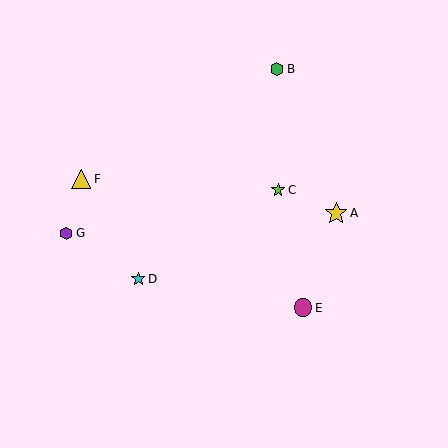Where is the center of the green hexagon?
The center of the green hexagon is at (277, 69).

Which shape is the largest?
The yellow star (labeled A) is the largest.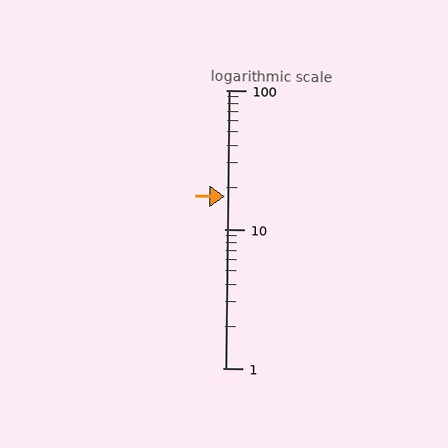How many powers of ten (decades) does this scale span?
The scale spans 2 decades, from 1 to 100.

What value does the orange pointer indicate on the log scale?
The pointer indicates approximately 17.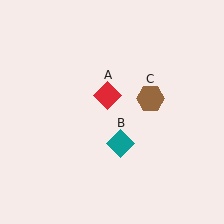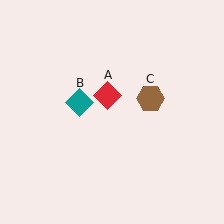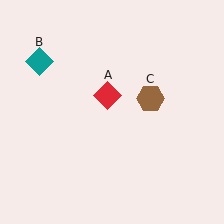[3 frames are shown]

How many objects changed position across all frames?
1 object changed position: teal diamond (object B).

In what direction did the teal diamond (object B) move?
The teal diamond (object B) moved up and to the left.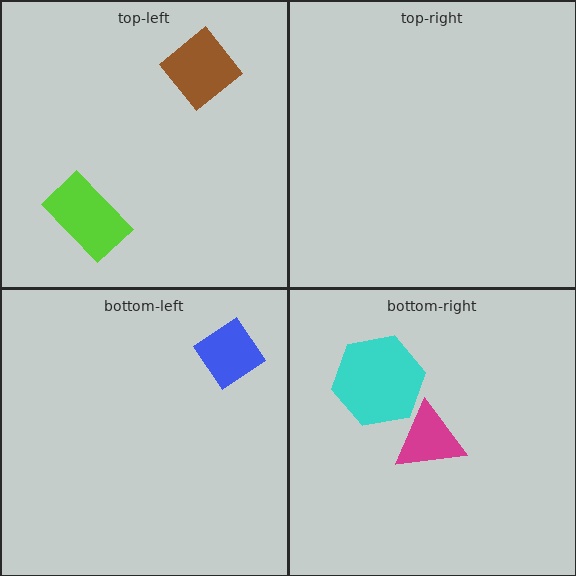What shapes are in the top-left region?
The lime rectangle, the brown diamond.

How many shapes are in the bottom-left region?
1.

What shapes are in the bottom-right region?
The cyan hexagon, the magenta triangle.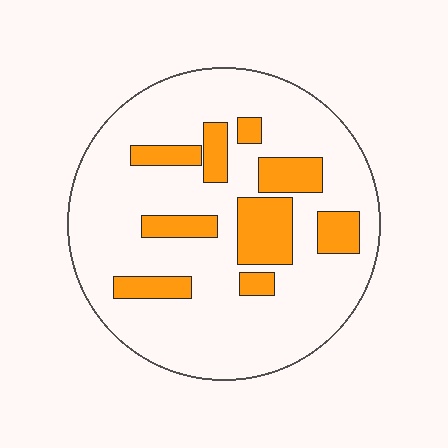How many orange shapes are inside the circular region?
9.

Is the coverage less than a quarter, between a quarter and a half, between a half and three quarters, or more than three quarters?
Less than a quarter.